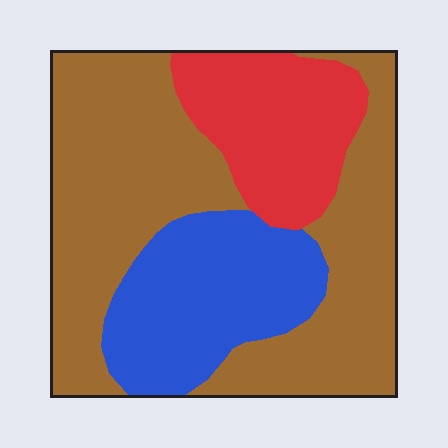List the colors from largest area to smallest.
From largest to smallest: brown, blue, red.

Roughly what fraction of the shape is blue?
Blue covers about 25% of the shape.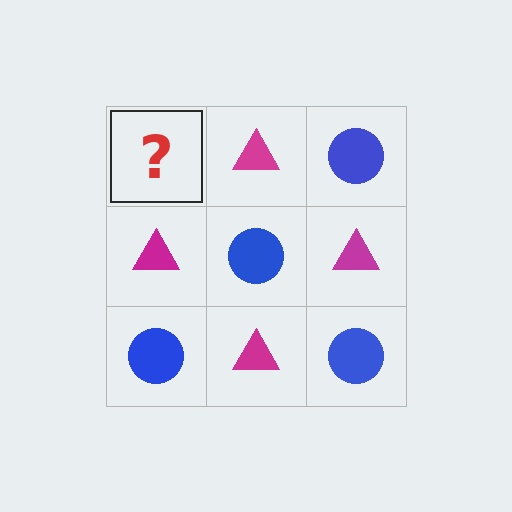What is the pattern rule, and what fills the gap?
The rule is that it alternates blue circle and magenta triangle in a checkerboard pattern. The gap should be filled with a blue circle.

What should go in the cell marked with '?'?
The missing cell should contain a blue circle.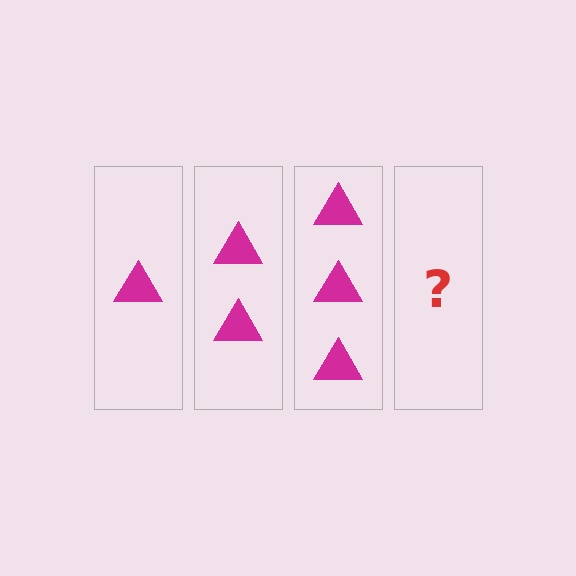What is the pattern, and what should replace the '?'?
The pattern is that each step adds one more triangle. The '?' should be 4 triangles.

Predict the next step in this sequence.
The next step is 4 triangles.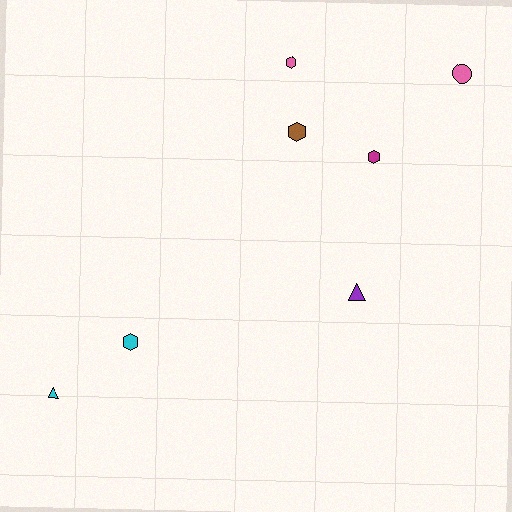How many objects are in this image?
There are 7 objects.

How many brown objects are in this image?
There is 1 brown object.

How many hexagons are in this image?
There are 4 hexagons.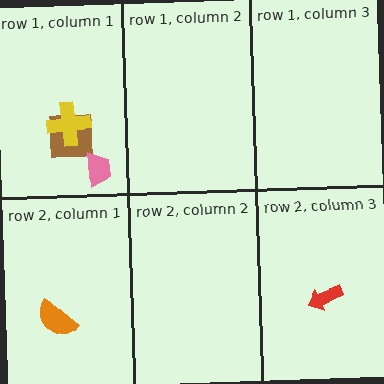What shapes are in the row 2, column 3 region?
The red arrow.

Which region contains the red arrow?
The row 2, column 3 region.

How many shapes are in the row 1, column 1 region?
3.